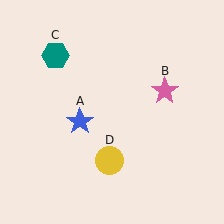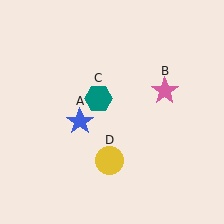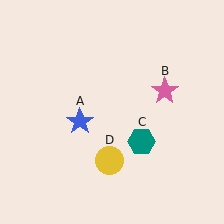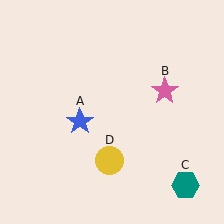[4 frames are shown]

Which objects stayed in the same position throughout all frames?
Blue star (object A) and pink star (object B) and yellow circle (object D) remained stationary.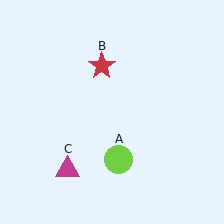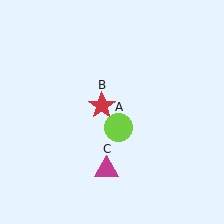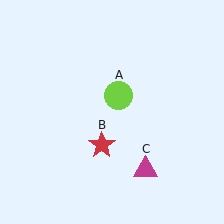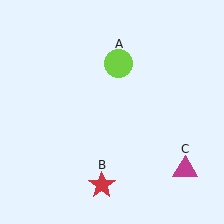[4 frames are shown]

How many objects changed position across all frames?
3 objects changed position: lime circle (object A), red star (object B), magenta triangle (object C).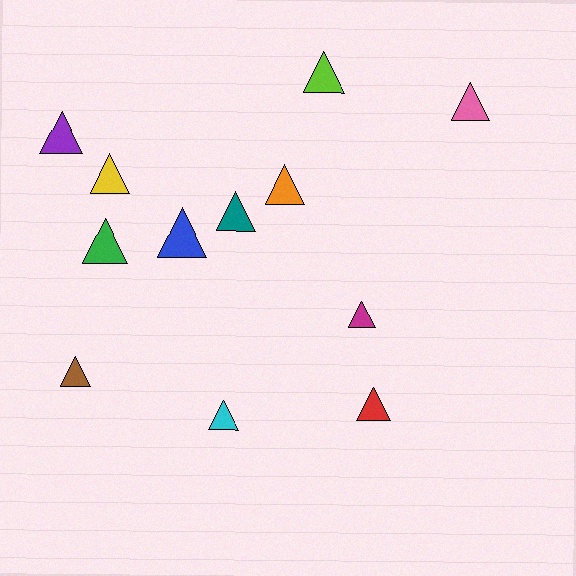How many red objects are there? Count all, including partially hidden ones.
There is 1 red object.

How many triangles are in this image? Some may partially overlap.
There are 12 triangles.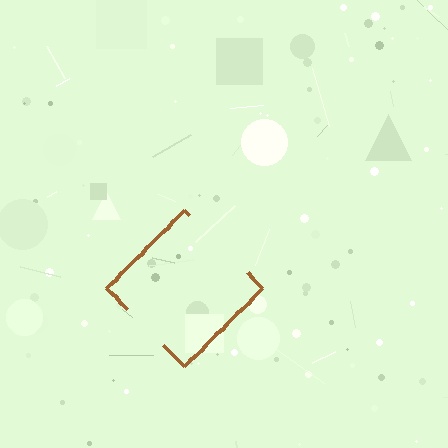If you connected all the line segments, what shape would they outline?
They would outline a diamond.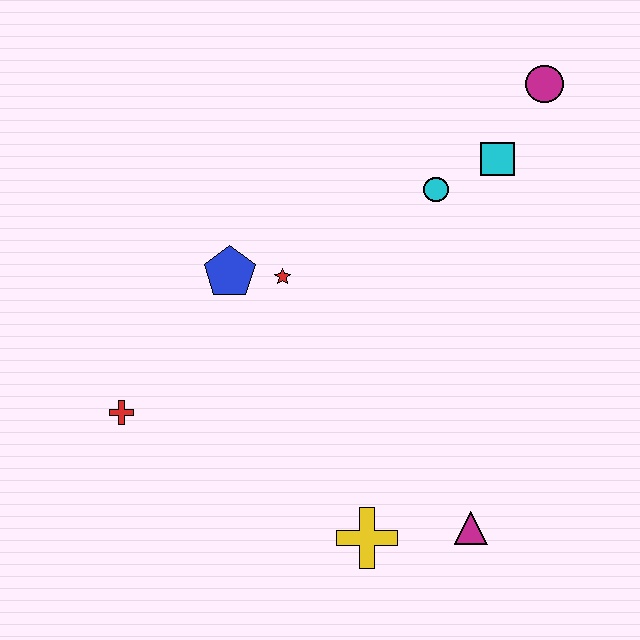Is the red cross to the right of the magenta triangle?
No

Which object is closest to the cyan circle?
The cyan square is closest to the cyan circle.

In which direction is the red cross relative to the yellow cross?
The red cross is to the left of the yellow cross.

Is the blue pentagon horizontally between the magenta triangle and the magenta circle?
No